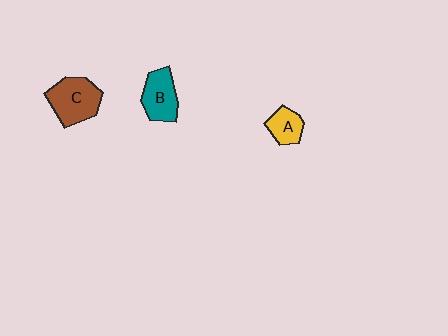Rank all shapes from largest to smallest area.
From largest to smallest: C (brown), B (teal), A (yellow).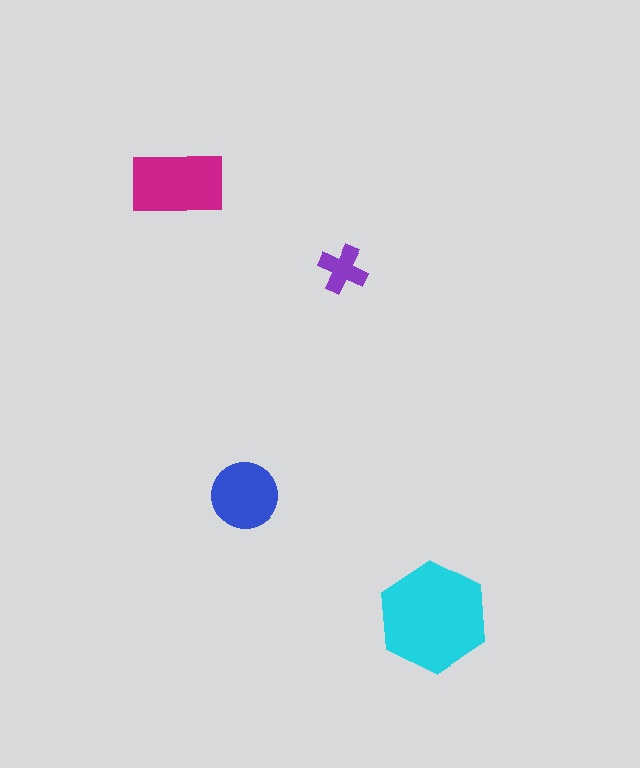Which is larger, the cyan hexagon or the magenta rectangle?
The cyan hexagon.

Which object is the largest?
The cyan hexagon.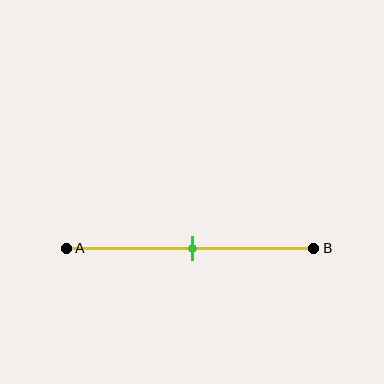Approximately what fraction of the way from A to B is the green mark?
The green mark is approximately 50% of the way from A to B.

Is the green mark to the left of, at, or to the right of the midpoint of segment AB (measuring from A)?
The green mark is approximately at the midpoint of segment AB.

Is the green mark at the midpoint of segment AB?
Yes, the mark is approximately at the midpoint.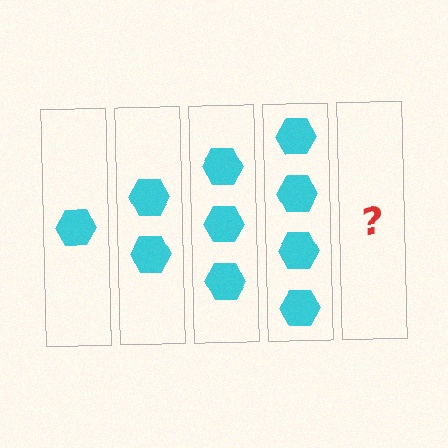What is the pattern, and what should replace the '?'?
The pattern is that each step adds one more hexagon. The '?' should be 5 hexagons.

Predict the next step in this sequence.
The next step is 5 hexagons.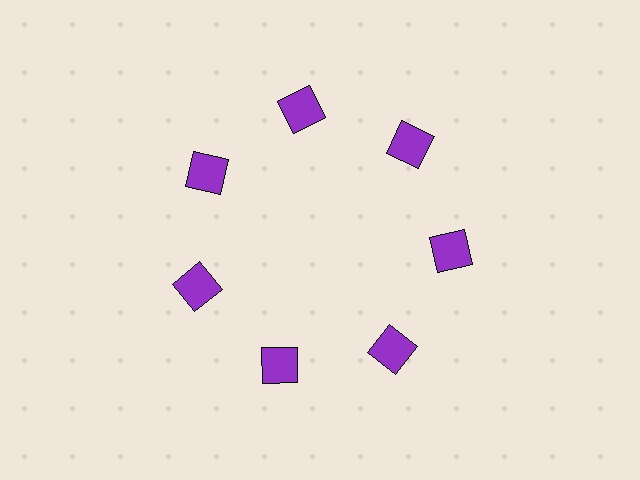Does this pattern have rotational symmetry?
Yes, this pattern has 7-fold rotational symmetry. It looks the same after rotating 51 degrees around the center.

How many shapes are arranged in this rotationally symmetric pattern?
There are 7 shapes, arranged in 7 groups of 1.